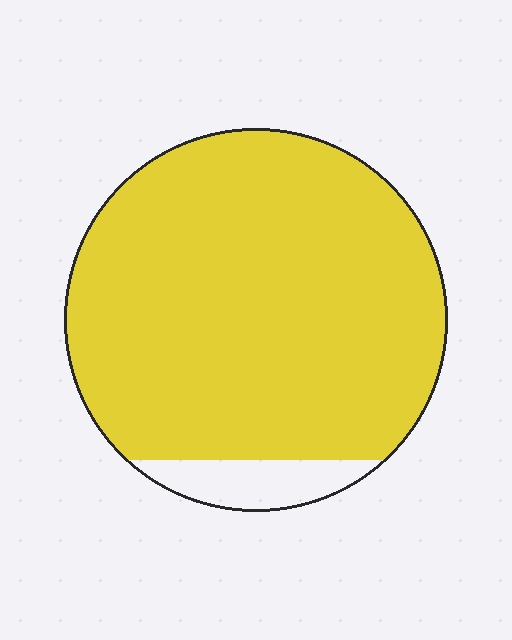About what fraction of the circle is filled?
About nine tenths (9/10).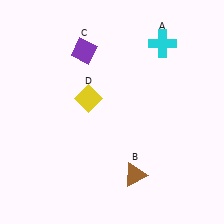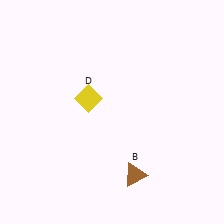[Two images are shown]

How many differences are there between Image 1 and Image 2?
There are 2 differences between the two images.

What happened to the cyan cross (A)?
The cyan cross (A) was removed in Image 2. It was in the top-right area of Image 1.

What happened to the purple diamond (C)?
The purple diamond (C) was removed in Image 2. It was in the top-left area of Image 1.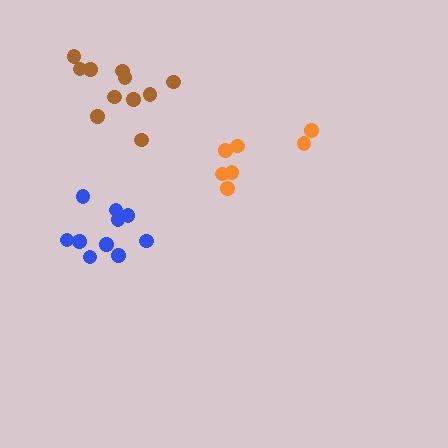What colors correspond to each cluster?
The clusters are colored: brown, blue, orange.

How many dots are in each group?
Group 1: 11 dots, Group 2: 10 dots, Group 3: 7 dots (28 total).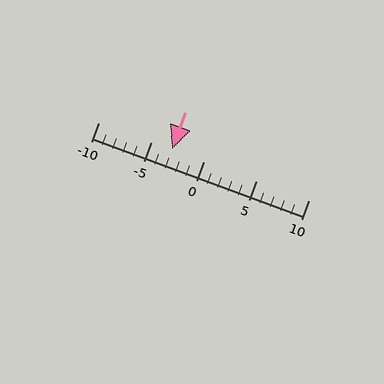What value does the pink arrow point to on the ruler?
The pink arrow points to approximately -3.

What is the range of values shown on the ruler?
The ruler shows values from -10 to 10.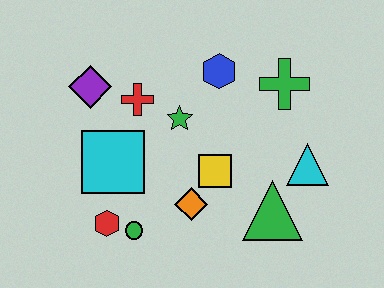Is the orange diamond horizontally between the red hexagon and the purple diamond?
No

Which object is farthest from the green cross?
The red hexagon is farthest from the green cross.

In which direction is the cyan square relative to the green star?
The cyan square is to the left of the green star.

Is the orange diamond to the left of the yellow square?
Yes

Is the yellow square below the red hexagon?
No